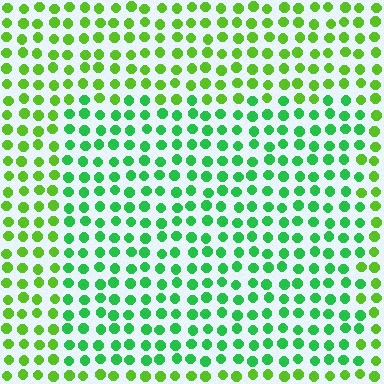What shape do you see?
I see a rectangle.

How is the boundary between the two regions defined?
The boundary is defined purely by a slight shift in hue (about 34 degrees). Spacing, size, and orientation are identical on both sides.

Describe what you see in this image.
The image is filled with small lime elements in a uniform arrangement. A rectangle-shaped region is visible where the elements are tinted to a slightly different hue, forming a subtle color boundary.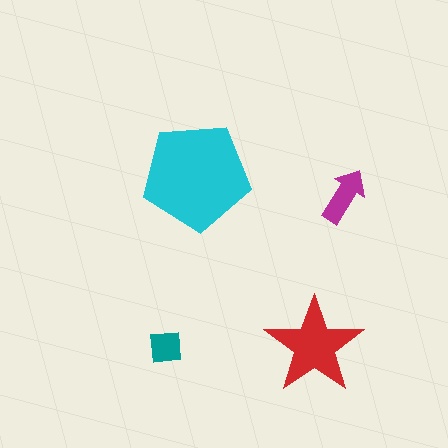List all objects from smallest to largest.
The teal square, the magenta arrow, the red star, the cyan pentagon.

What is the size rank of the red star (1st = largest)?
2nd.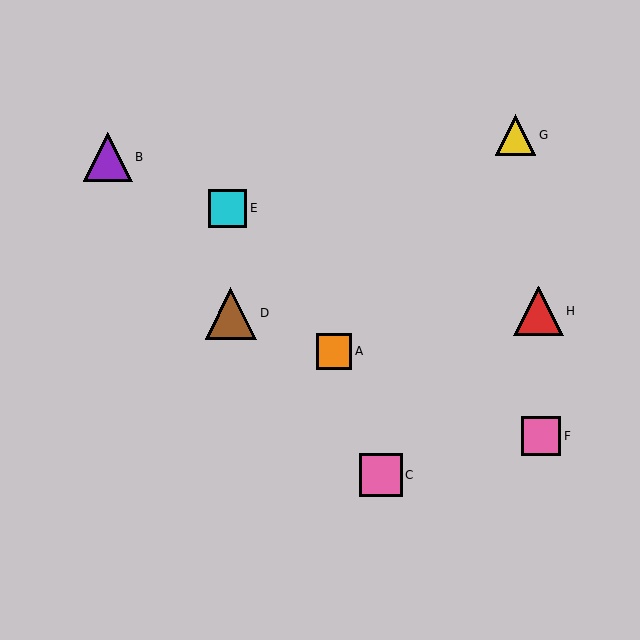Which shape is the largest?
The brown triangle (labeled D) is the largest.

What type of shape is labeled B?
Shape B is a purple triangle.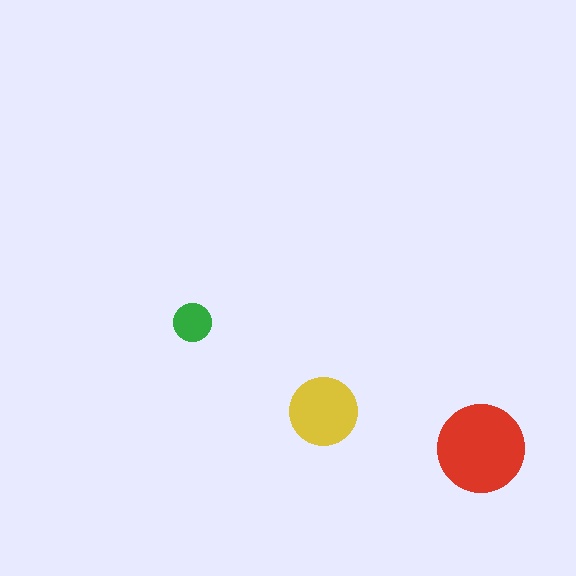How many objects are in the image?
There are 3 objects in the image.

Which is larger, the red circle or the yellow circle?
The red one.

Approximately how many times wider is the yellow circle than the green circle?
About 2 times wider.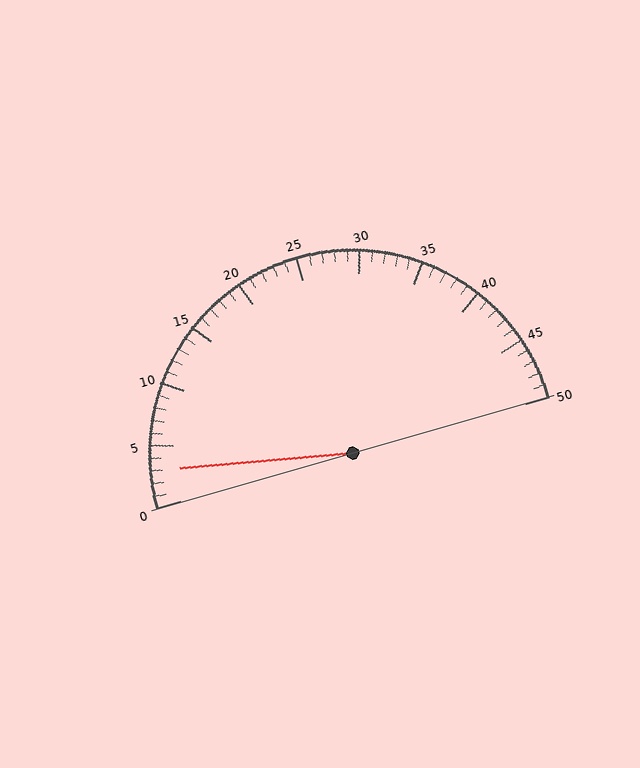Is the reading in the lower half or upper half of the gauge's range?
The reading is in the lower half of the range (0 to 50).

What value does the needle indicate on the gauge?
The needle indicates approximately 3.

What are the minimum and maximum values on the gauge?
The gauge ranges from 0 to 50.